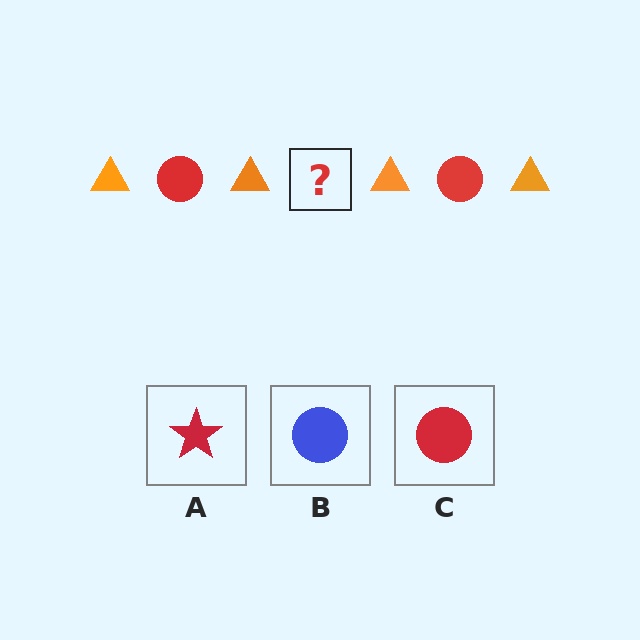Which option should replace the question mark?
Option C.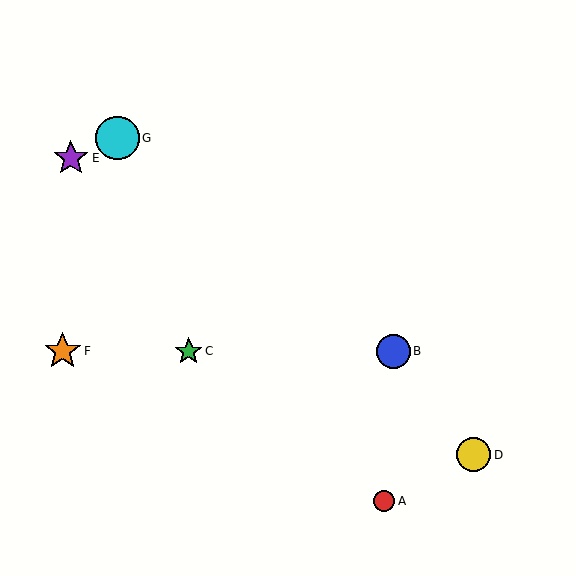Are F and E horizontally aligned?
No, F is at y≈351 and E is at y≈158.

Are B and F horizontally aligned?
Yes, both are at y≈351.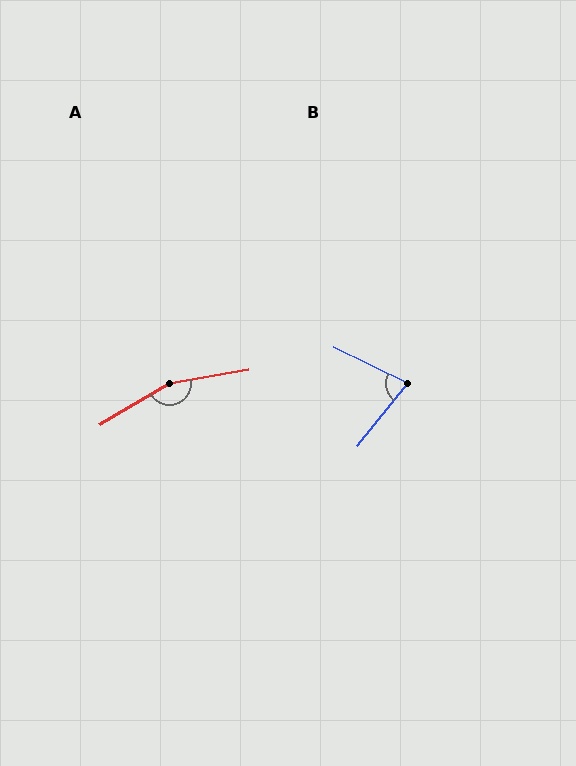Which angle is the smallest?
B, at approximately 78 degrees.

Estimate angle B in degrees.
Approximately 78 degrees.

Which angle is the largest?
A, at approximately 159 degrees.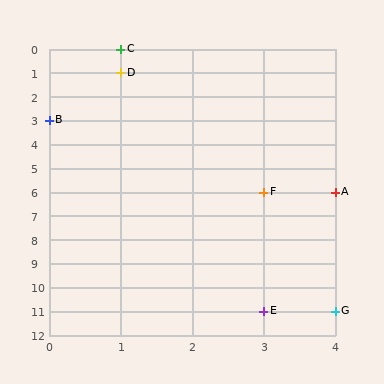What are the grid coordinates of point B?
Point B is at grid coordinates (0, 3).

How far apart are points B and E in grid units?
Points B and E are 3 columns and 8 rows apart (about 8.5 grid units diagonally).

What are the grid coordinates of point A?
Point A is at grid coordinates (4, 6).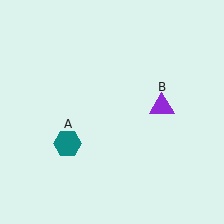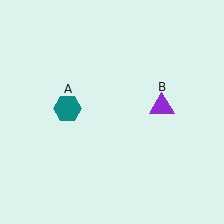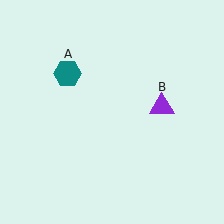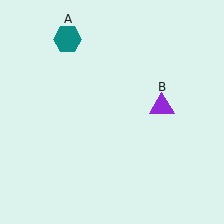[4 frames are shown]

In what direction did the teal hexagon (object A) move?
The teal hexagon (object A) moved up.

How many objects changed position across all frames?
1 object changed position: teal hexagon (object A).